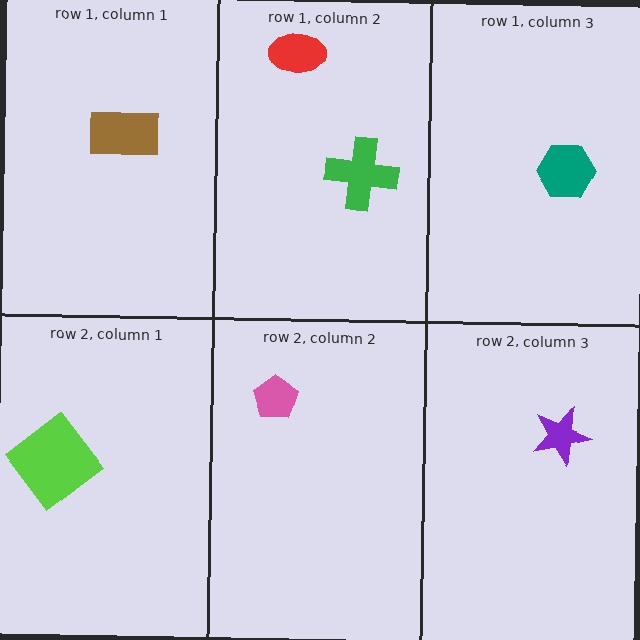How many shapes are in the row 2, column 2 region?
1.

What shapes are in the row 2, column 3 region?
The purple star.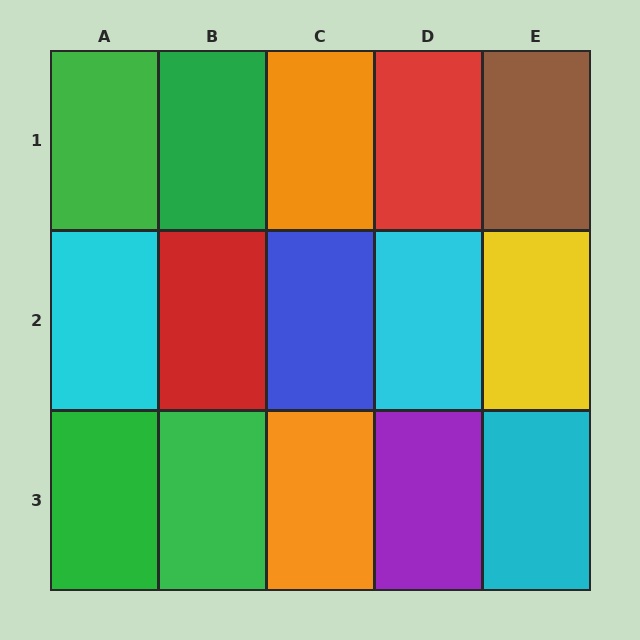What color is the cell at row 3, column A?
Green.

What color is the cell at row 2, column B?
Red.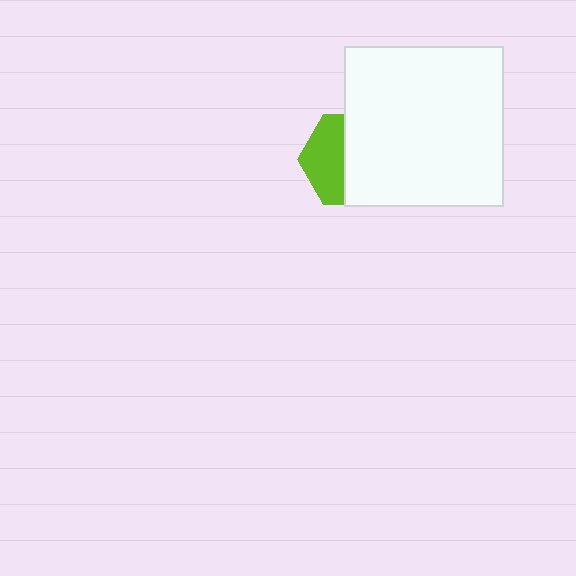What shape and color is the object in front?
The object in front is a white square.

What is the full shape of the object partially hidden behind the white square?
The partially hidden object is a lime hexagon.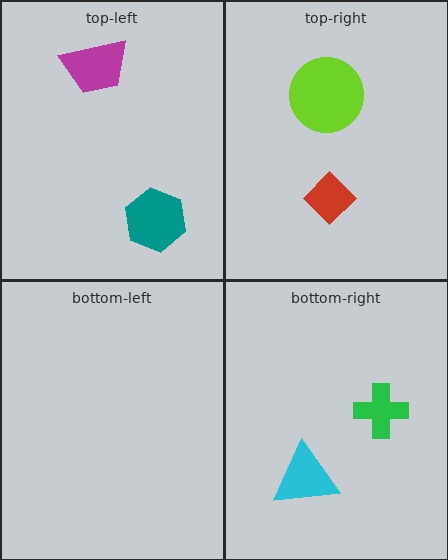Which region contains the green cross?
The bottom-right region.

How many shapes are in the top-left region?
2.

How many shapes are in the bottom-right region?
2.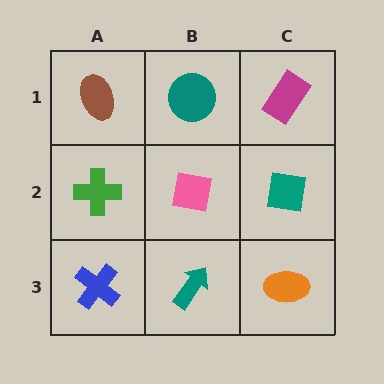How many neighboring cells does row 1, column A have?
2.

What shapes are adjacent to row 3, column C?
A teal square (row 2, column C), a teal arrow (row 3, column B).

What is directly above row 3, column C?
A teal square.